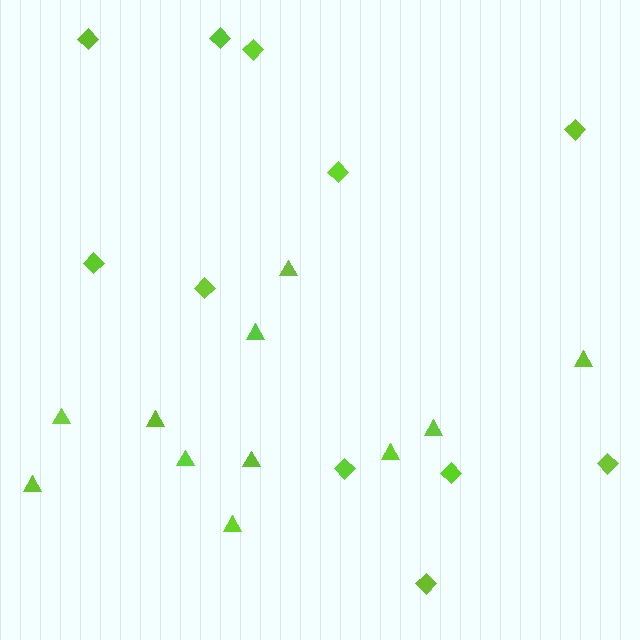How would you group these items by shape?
There are 2 groups: one group of diamonds (11) and one group of triangles (11).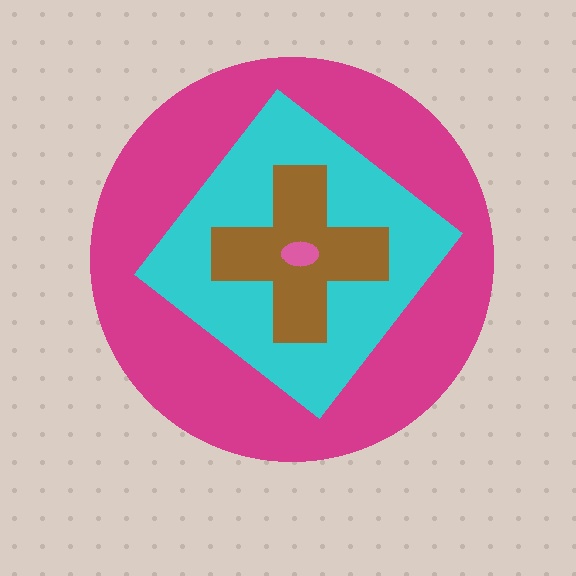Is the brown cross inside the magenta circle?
Yes.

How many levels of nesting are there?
4.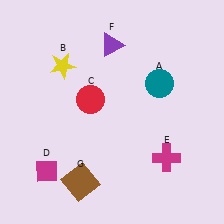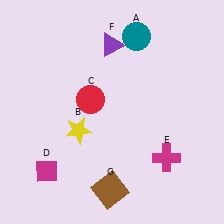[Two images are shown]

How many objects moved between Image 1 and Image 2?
3 objects moved between the two images.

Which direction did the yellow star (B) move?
The yellow star (B) moved down.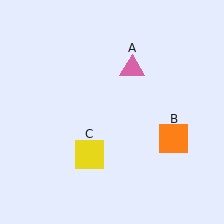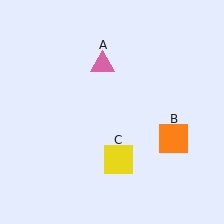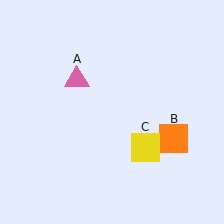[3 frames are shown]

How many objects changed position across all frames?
2 objects changed position: pink triangle (object A), yellow square (object C).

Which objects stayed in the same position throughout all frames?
Orange square (object B) remained stationary.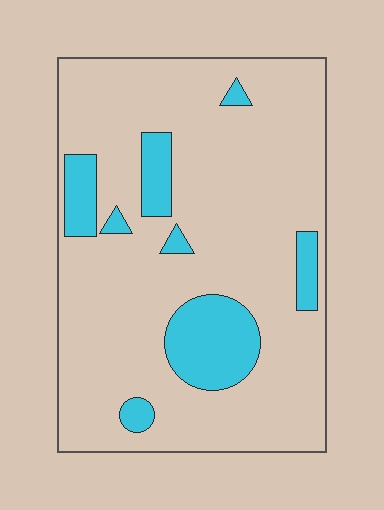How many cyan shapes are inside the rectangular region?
8.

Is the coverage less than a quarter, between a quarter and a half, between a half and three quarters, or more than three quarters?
Less than a quarter.